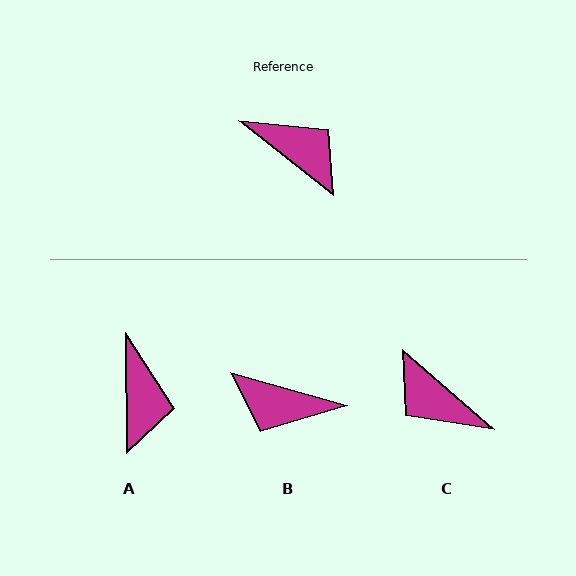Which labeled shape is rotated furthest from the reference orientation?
C, about 177 degrees away.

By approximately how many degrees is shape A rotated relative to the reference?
Approximately 51 degrees clockwise.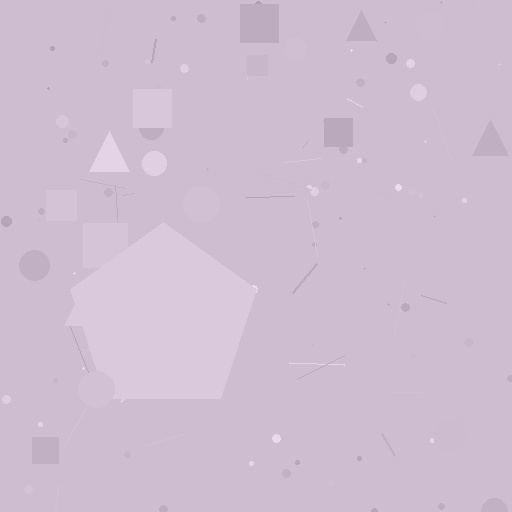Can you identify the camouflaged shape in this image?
The camouflaged shape is a pentagon.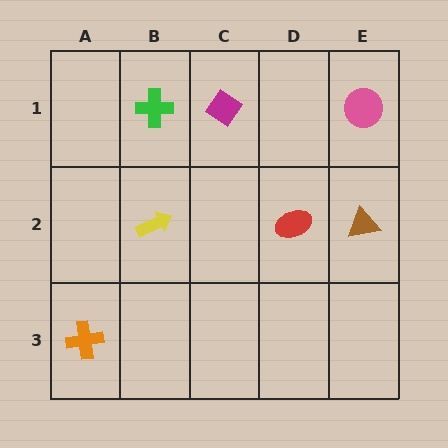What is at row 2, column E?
A brown triangle.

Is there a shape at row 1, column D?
No, that cell is empty.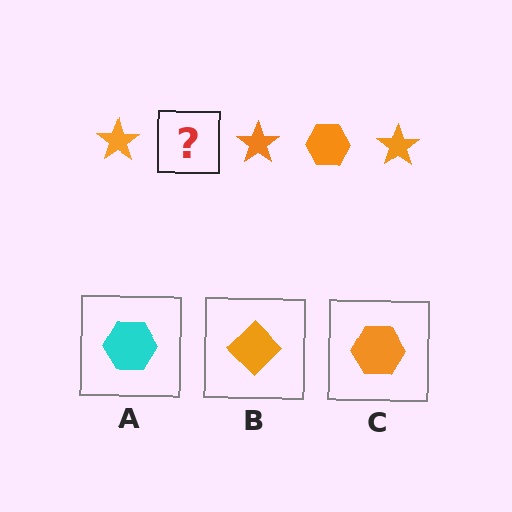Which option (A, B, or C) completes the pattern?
C.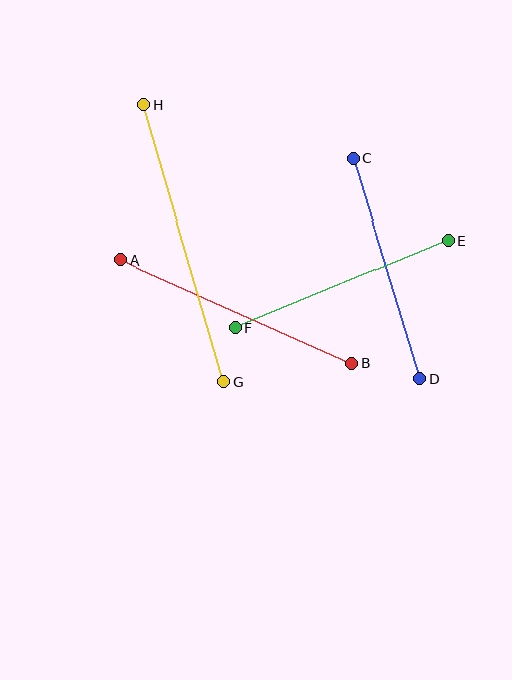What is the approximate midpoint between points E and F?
The midpoint is at approximately (342, 284) pixels.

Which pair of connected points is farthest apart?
Points G and H are farthest apart.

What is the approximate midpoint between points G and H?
The midpoint is at approximately (184, 243) pixels.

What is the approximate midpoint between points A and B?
The midpoint is at approximately (236, 312) pixels.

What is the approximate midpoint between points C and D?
The midpoint is at approximately (386, 269) pixels.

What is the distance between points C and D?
The distance is approximately 230 pixels.